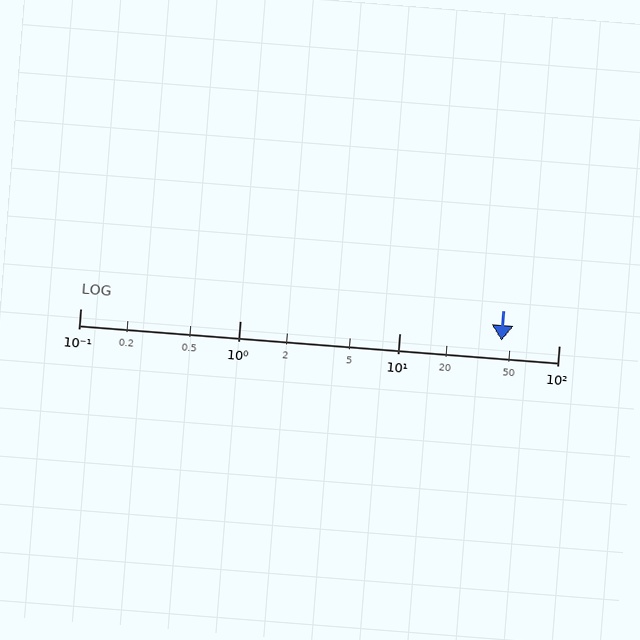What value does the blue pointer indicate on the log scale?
The pointer indicates approximately 44.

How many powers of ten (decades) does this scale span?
The scale spans 3 decades, from 0.1 to 100.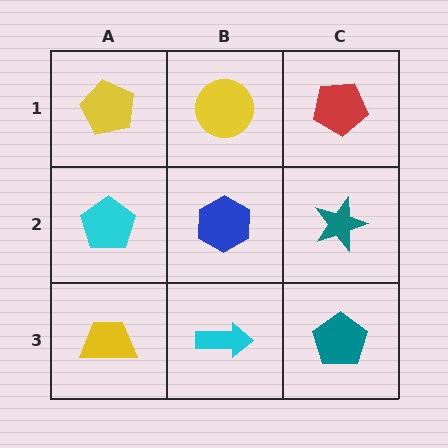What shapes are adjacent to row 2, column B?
A yellow circle (row 1, column B), a cyan arrow (row 3, column B), a cyan pentagon (row 2, column A), a teal star (row 2, column C).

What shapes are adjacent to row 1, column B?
A blue hexagon (row 2, column B), a yellow pentagon (row 1, column A), a red pentagon (row 1, column C).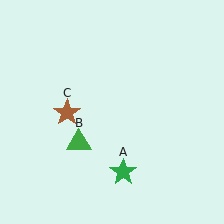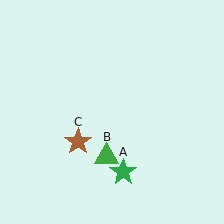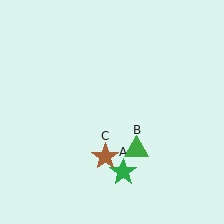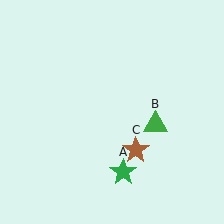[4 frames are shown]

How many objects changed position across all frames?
2 objects changed position: green triangle (object B), brown star (object C).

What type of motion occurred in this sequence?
The green triangle (object B), brown star (object C) rotated counterclockwise around the center of the scene.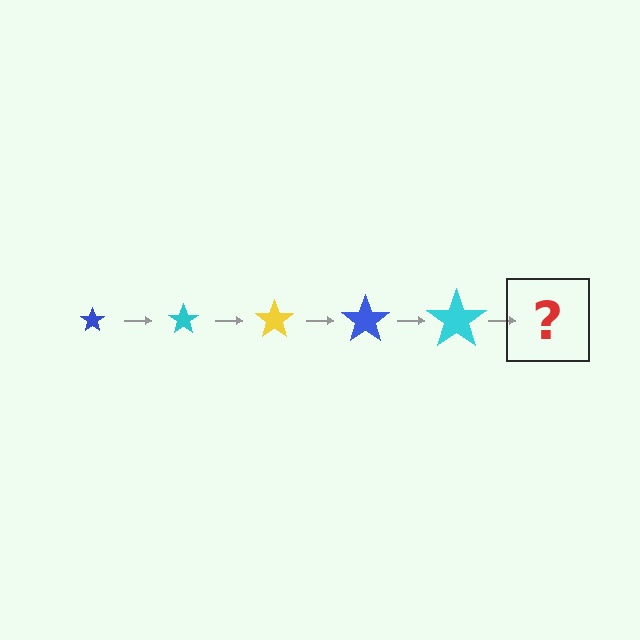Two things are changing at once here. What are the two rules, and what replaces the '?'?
The two rules are that the star grows larger each step and the color cycles through blue, cyan, and yellow. The '?' should be a yellow star, larger than the previous one.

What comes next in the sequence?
The next element should be a yellow star, larger than the previous one.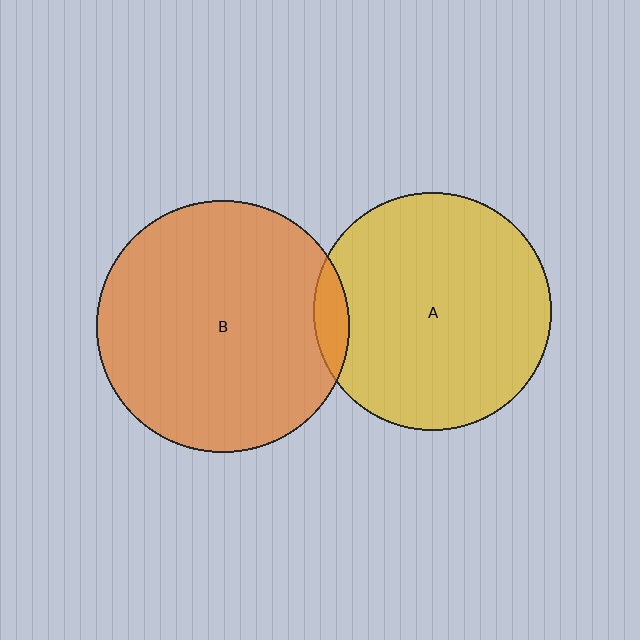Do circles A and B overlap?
Yes.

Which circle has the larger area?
Circle B (orange).